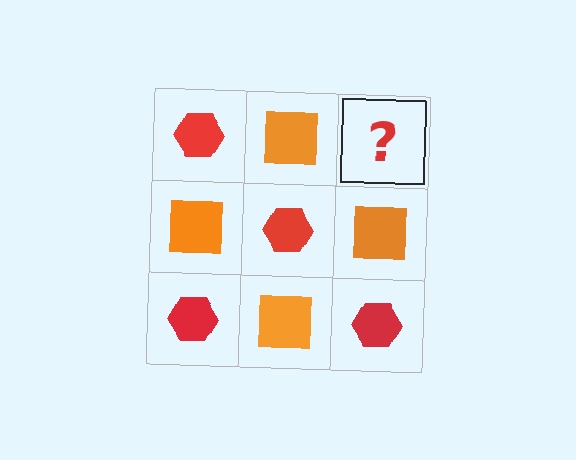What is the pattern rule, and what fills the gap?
The rule is that it alternates red hexagon and orange square in a checkerboard pattern. The gap should be filled with a red hexagon.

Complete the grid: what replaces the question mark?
The question mark should be replaced with a red hexagon.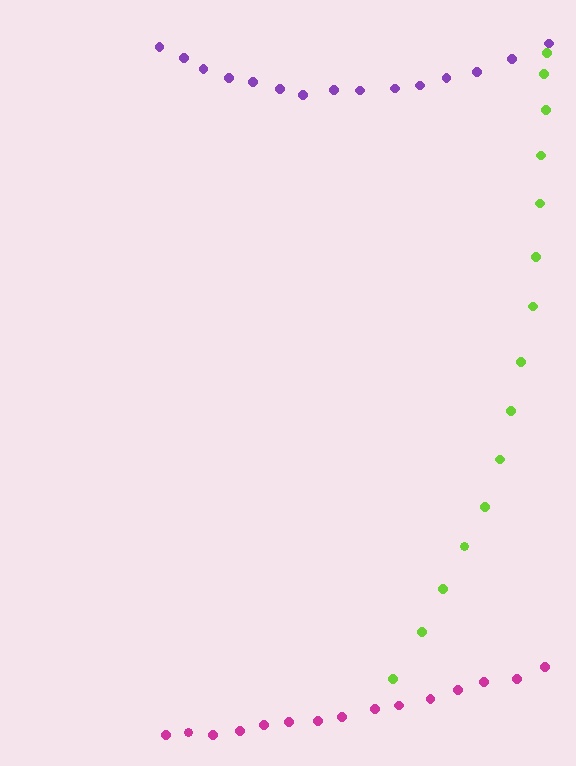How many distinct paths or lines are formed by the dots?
There are 3 distinct paths.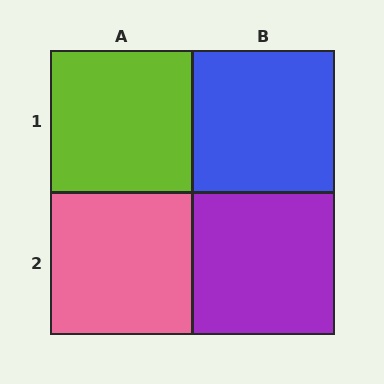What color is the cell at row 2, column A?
Pink.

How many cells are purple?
1 cell is purple.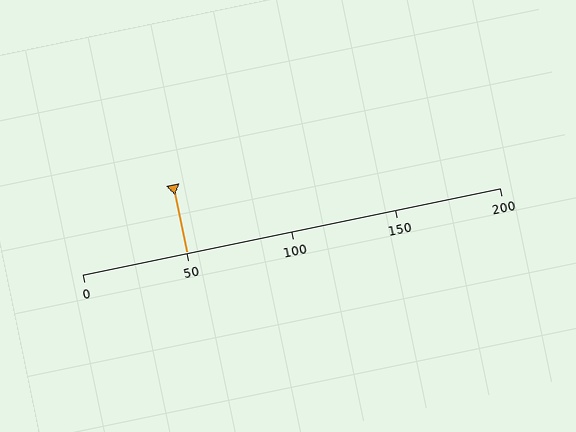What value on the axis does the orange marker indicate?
The marker indicates approximately 50.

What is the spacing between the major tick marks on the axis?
The major ticks are spaced 50 apart.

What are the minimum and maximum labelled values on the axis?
The axis runs from 0 to 200.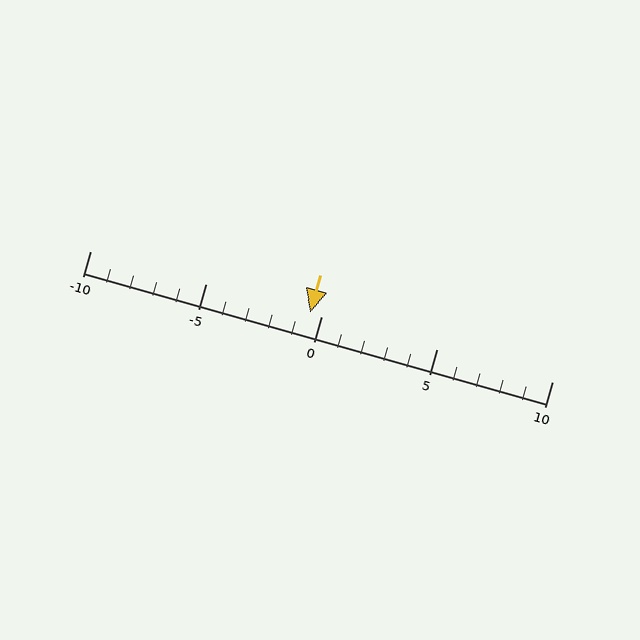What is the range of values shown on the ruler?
The ruler shows values from -10 to 10.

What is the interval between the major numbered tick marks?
The major tick marks are spaced 5 units apart.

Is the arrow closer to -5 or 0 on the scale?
The arrow is closer to 0.